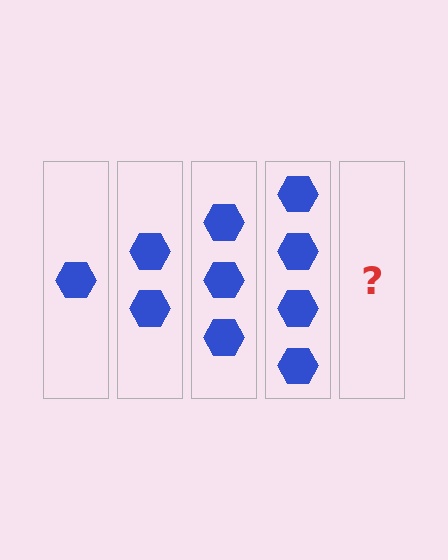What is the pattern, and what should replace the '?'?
The pattern is that each step adds one more hexagon. The '?' should be 5 hexagons.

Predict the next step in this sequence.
The next step is 5 hexagons.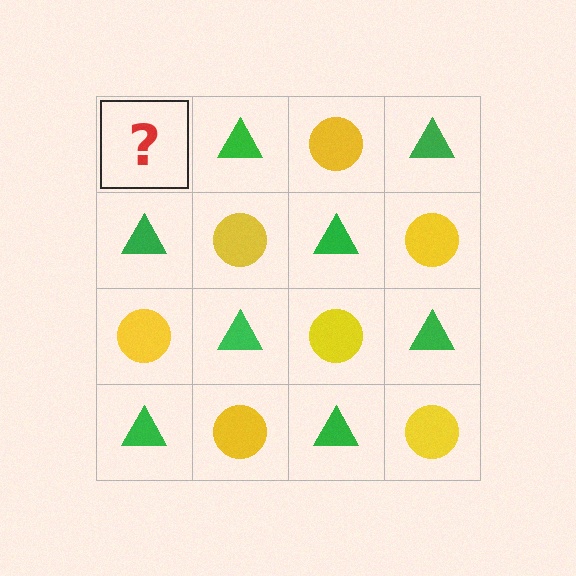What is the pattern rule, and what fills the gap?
The rule is that it alternates yellow circle and green triangle in a checkerboard pattern. The gap should be filled with a yellow circle.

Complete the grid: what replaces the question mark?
The question mark should be replaced with a yellow circle.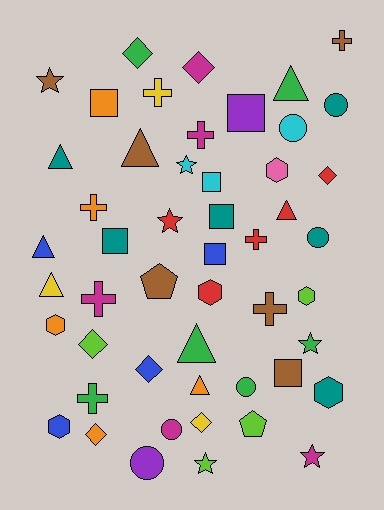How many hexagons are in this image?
There are 6 hexagons.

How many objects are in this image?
There are 50 objects.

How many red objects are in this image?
There are 5 red objects.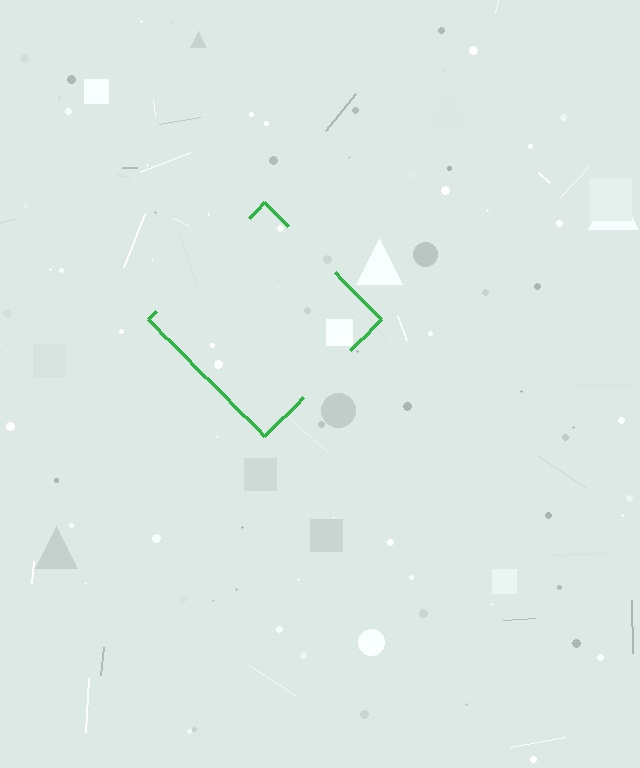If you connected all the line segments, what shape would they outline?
They would outline a diamond.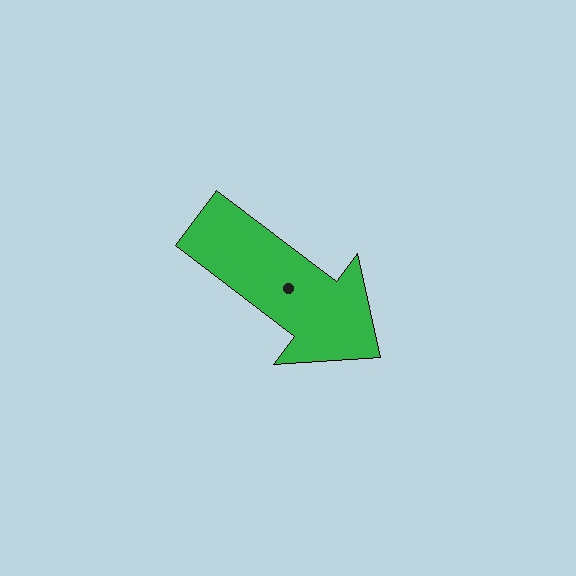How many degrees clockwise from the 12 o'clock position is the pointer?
Approximately 127 degrees.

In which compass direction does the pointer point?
Southeast.